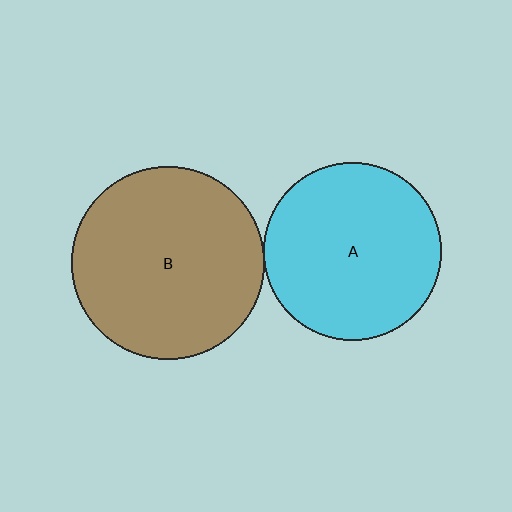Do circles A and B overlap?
Yes.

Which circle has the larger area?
Circle B (brown).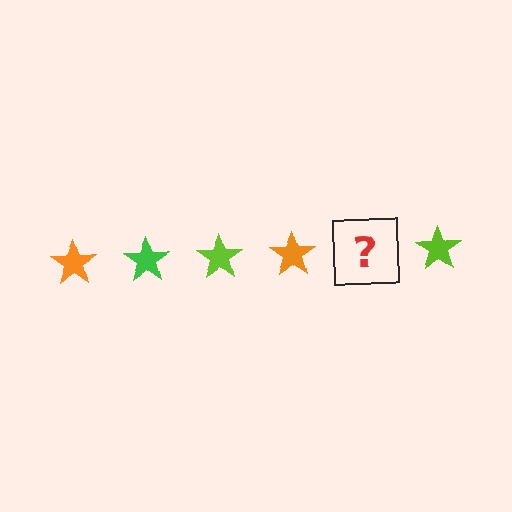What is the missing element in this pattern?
The missing element is a green star.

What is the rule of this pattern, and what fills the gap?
The rule is that the pattern cycles through orange, green, lime stars. The gap should be filled with a green star.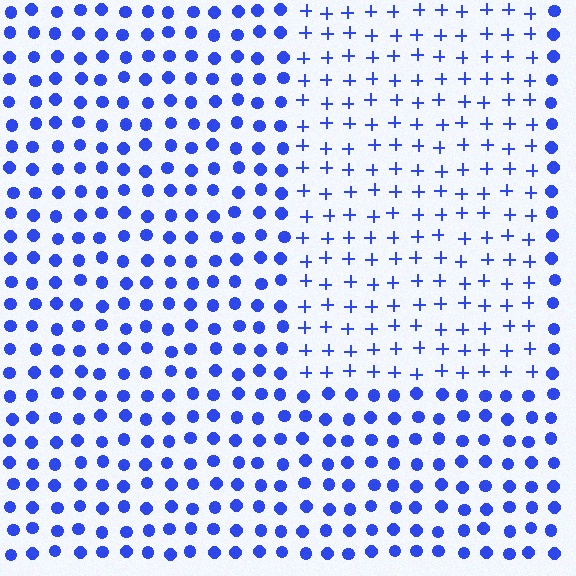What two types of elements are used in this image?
The image uses plus signs inside the rectangle region and circles outside it.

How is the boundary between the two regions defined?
The boundary is defined by a change in element shape: plus signs inside vs. circles outside. All elements share the same color and spacing.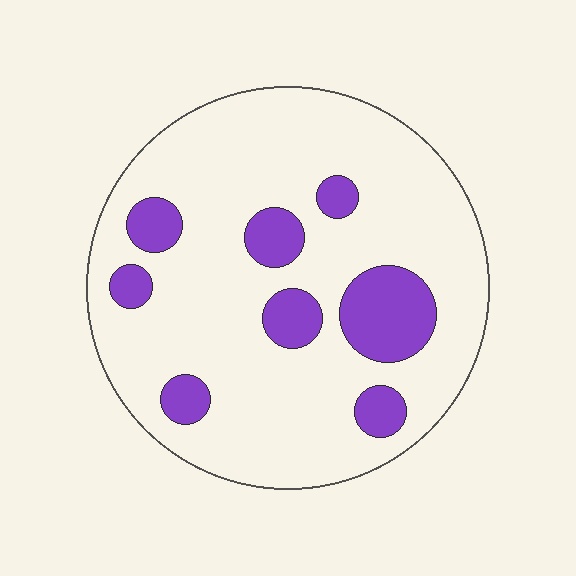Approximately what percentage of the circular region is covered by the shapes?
Approximately 20%.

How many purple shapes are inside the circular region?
8.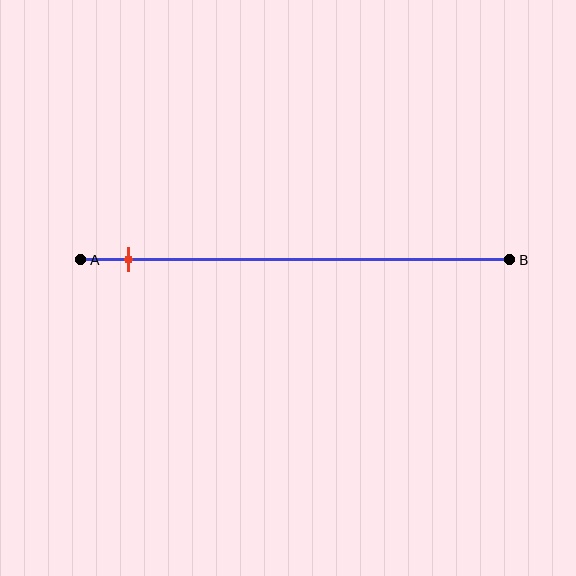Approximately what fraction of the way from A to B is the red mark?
The red mark is approximately 10% of the way from A to B.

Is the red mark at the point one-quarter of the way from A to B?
No, the mark is at about 10% from A, not at the 25% one-quarter point.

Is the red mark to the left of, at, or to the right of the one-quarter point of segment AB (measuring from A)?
The red mark is to the left of the one-quarter point of segment AB.